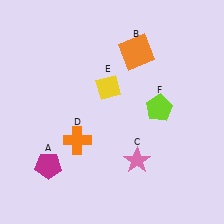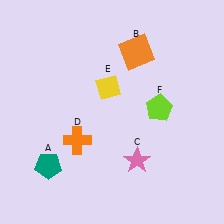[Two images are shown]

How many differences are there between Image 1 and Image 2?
There is 1 difference between the two images.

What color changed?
The pentagon (A) changed from magenta in Image 1 to teal in Image 2.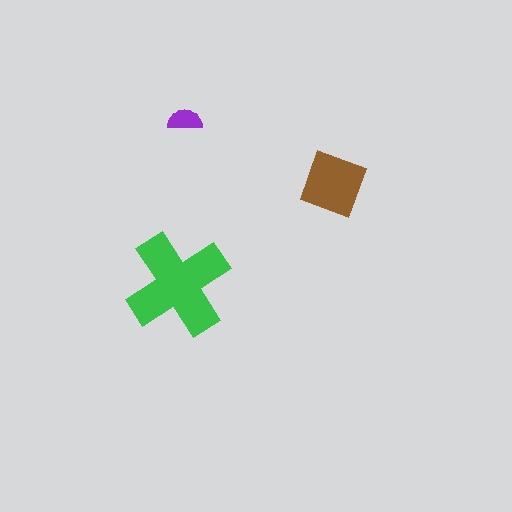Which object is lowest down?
The green cross is bottommost.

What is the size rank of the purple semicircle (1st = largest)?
3rd.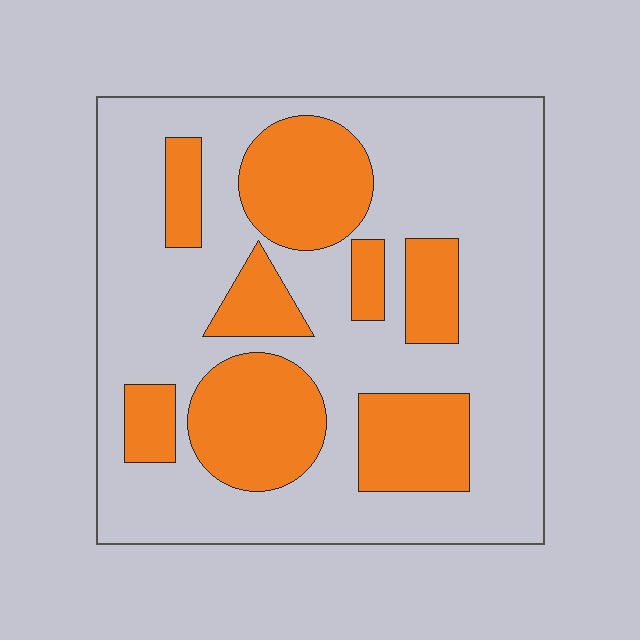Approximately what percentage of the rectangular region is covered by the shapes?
Approximately 30%.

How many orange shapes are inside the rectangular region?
8.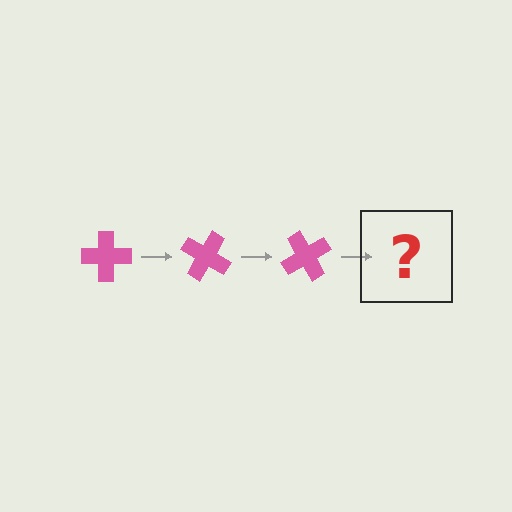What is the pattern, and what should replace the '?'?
The pattern is that the cross rotates 30 degrees each step. The '?' should be a pink cross rotated 90 degrees.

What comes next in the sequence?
The next element should be a pink cross rotated 90 degrees.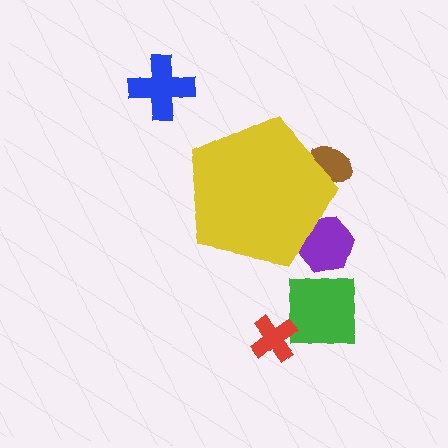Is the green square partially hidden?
No, the green square is fully visible.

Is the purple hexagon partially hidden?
Yes, the purple hexagon is partially hidden behind the yellow pentagon.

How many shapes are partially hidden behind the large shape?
2 shapes are partially hidden.